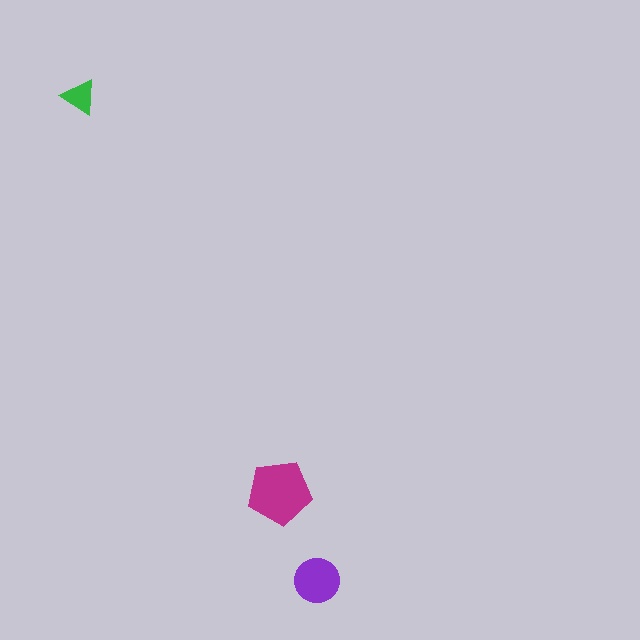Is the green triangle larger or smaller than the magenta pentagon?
Smaller.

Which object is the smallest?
The green triangle.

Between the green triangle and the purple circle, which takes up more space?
The purple circle.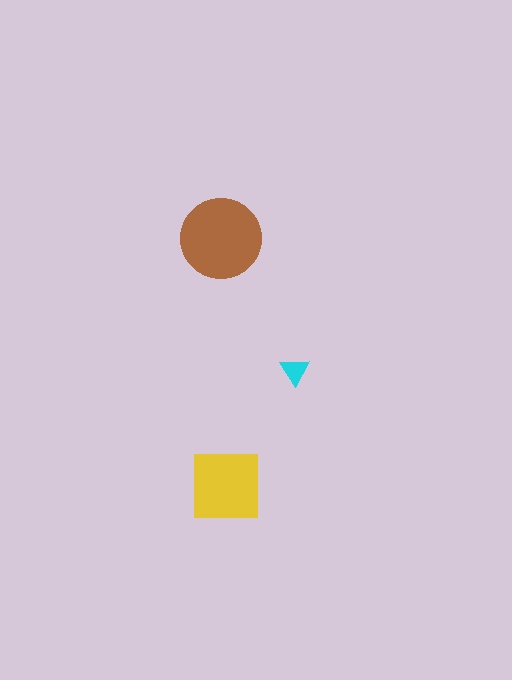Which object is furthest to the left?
The brown circle is leftmost.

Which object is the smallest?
The cyan triangle.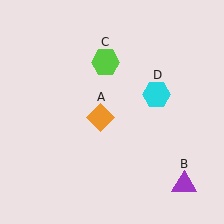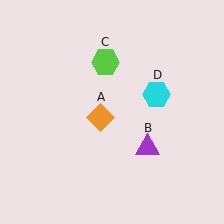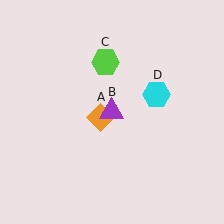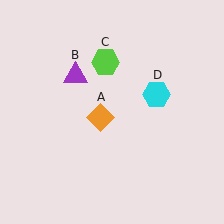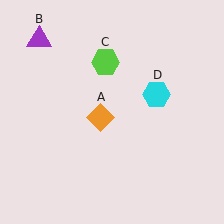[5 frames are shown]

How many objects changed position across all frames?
1 object changed position: purple triangle (object B).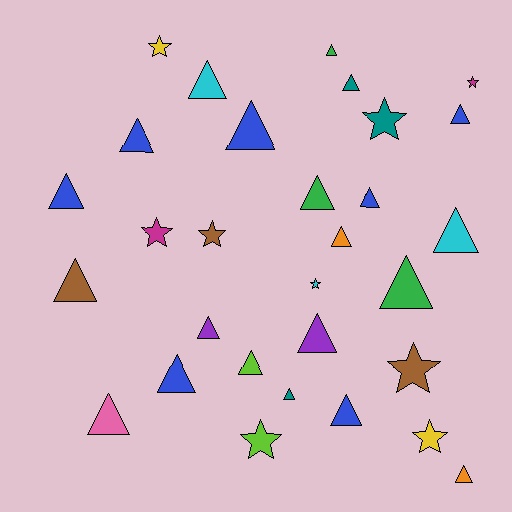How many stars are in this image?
There are 9 stars.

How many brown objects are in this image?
There are 3 brown objects.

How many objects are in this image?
There are 30 objects.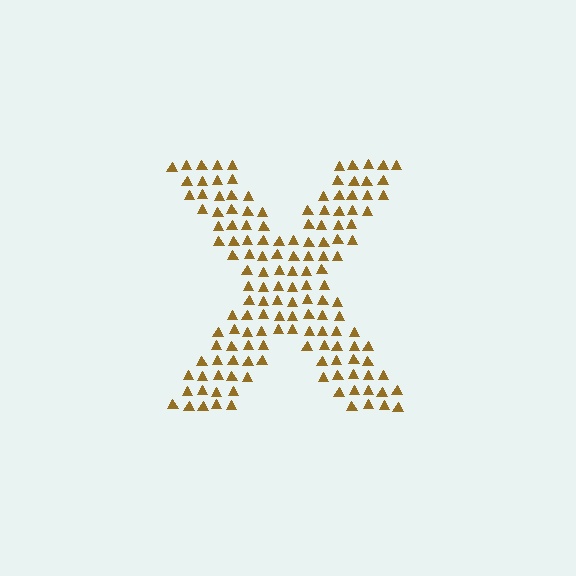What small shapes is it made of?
It is made of small triangles.